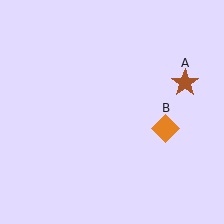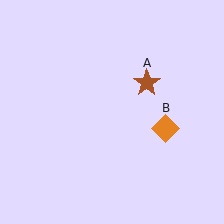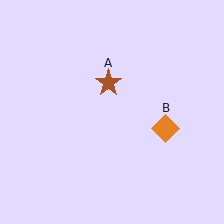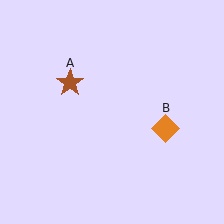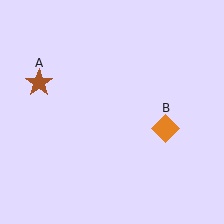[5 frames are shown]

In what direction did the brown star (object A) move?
The brown star (object A) moved left.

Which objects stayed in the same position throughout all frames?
Orange diamond (object B) remained stationary.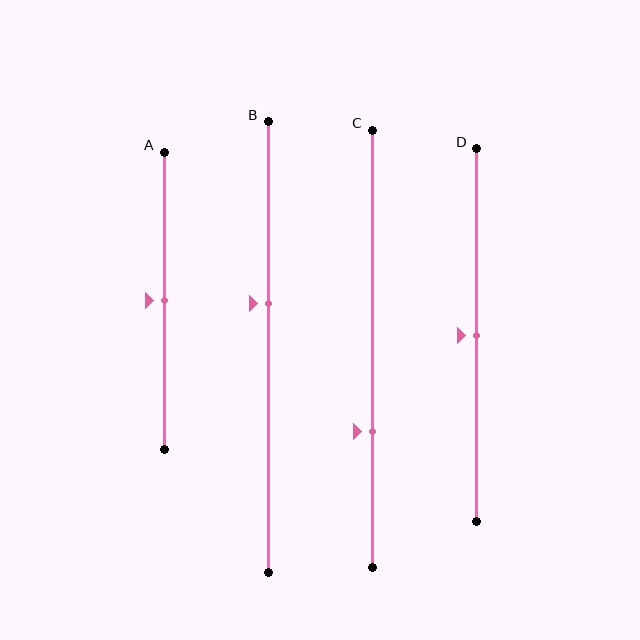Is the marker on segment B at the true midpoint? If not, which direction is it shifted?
No, the marker on segment B is shifted upward by about 10% of the segment length.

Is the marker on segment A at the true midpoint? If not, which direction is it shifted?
Yes, the marker on segment A is at the true midpoint.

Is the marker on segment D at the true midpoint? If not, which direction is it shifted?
Yes, the marker on segment D is at the true midpoint.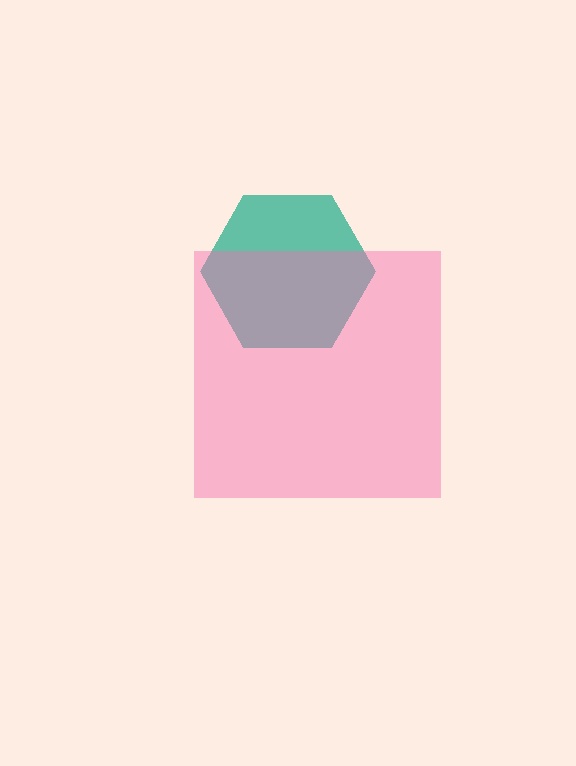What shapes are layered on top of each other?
The layered shapes are: a teal hexagon, a pink square.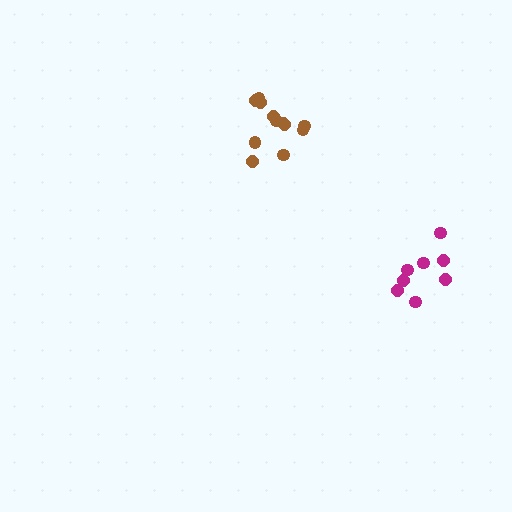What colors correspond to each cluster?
The clusters are colored: magenta, brown.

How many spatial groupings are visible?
There are 2 spatial groupings.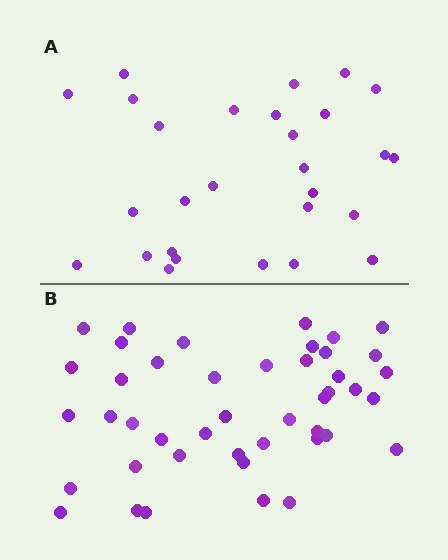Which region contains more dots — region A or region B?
Region B (the bottom region) has more dots.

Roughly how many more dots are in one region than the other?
Region B has approximately 15 more dots than region A.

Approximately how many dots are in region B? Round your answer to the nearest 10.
About 40 dots. (The exact count is 44, which rounds to 40.)